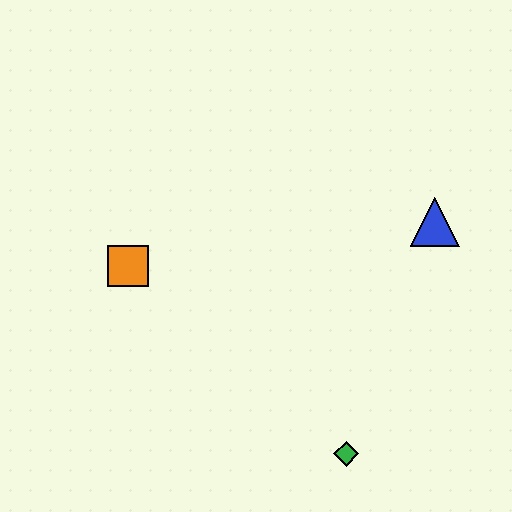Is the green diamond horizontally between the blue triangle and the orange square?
Yes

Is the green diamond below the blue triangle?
Yes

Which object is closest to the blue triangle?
The green diamond is closest to the blue triangle.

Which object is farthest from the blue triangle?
The orange square is farthest from the blue triangle.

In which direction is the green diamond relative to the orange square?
The green diamond is to the right of the orange square.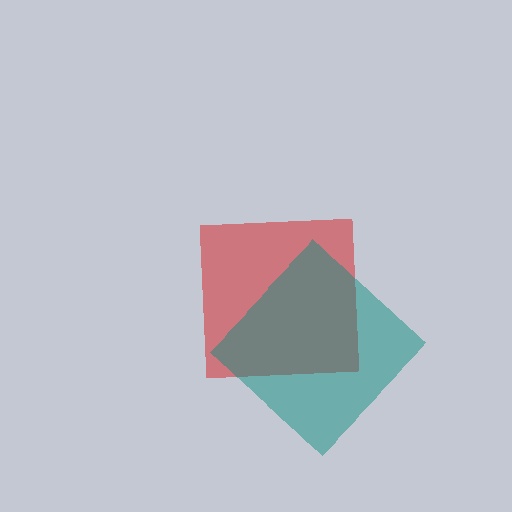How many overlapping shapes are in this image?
There are 2 overlapping shapes in the image.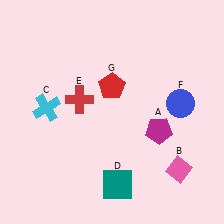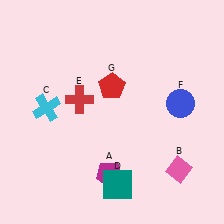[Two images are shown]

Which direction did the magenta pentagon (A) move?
The magenta pentagon (A) moved left.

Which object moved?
The magenta pentagon (A) moved left.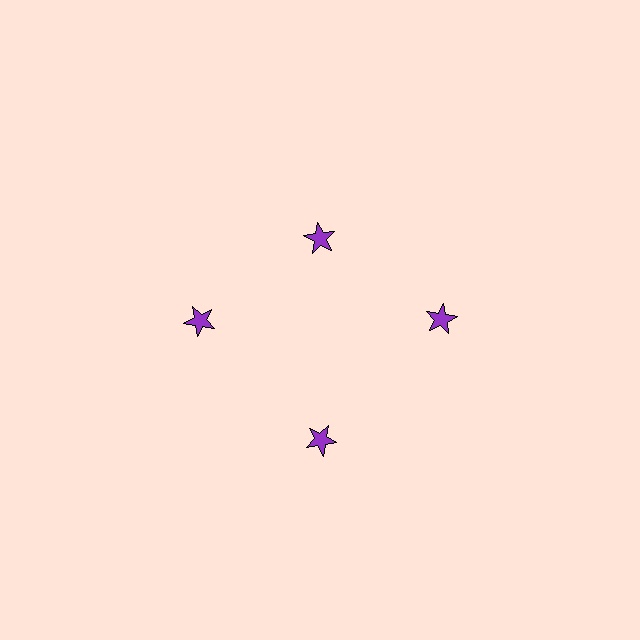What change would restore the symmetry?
The symmetry would be restored by moving it outward, back onto the ring so that all 4 stars sit at equal angles and equal distance from the center.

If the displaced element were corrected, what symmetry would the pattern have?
It would have 4-fold rotational symmetry — the pattern would map onto itself every 90 degrees.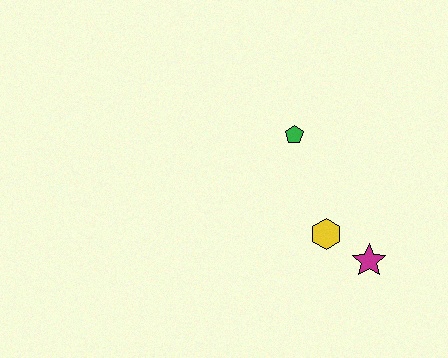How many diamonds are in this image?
There are no diamonds.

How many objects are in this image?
There are 3 objects.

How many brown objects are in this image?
There are no brown objects.